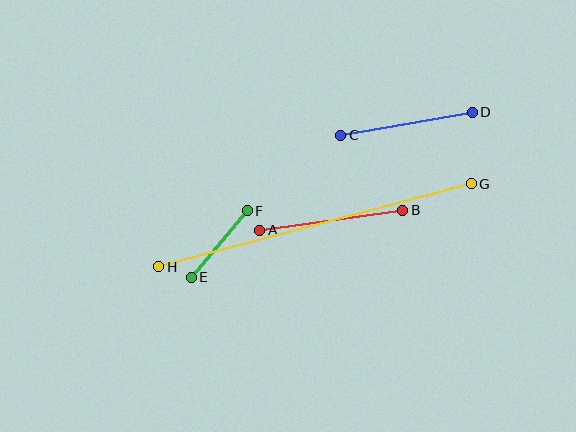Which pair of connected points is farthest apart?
Points G and H are farthest apart.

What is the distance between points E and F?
The distance is approximately 87 pixels.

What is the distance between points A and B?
The distance is approximately 145 pixels.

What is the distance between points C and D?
The distance is approximately 134 pixels.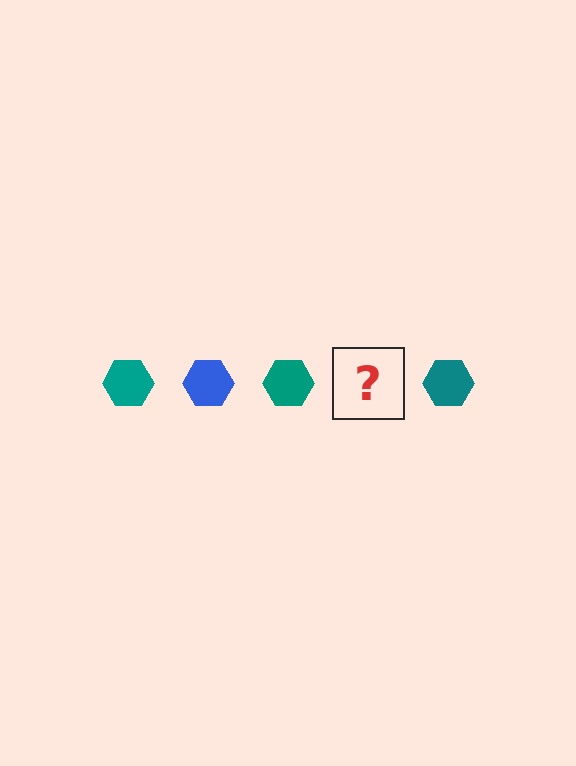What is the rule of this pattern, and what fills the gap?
The rule is that the pattern cycles through teal, blue hexagons. The gap should be filled with a blue hexagon.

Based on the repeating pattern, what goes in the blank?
The blank should be a blue hexagon.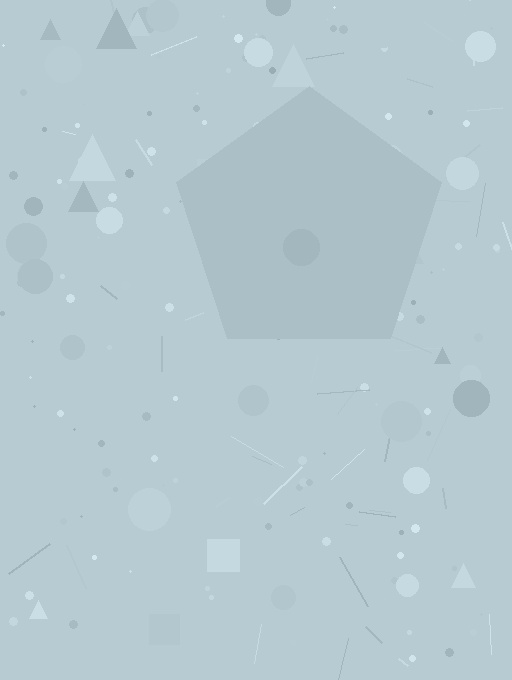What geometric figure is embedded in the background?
A pentagon is embedded in the background.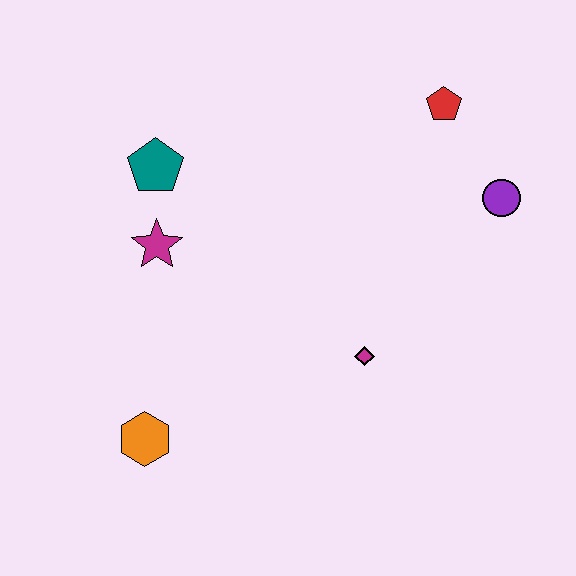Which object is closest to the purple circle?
The red pentagon is closest to the purple circle.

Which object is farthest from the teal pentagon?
The purple circle is farthest from the teal pentagon.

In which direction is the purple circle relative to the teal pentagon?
The purple circle is to the right of the teal pentagon.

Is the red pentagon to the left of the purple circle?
Yes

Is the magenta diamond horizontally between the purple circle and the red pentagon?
No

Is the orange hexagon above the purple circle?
No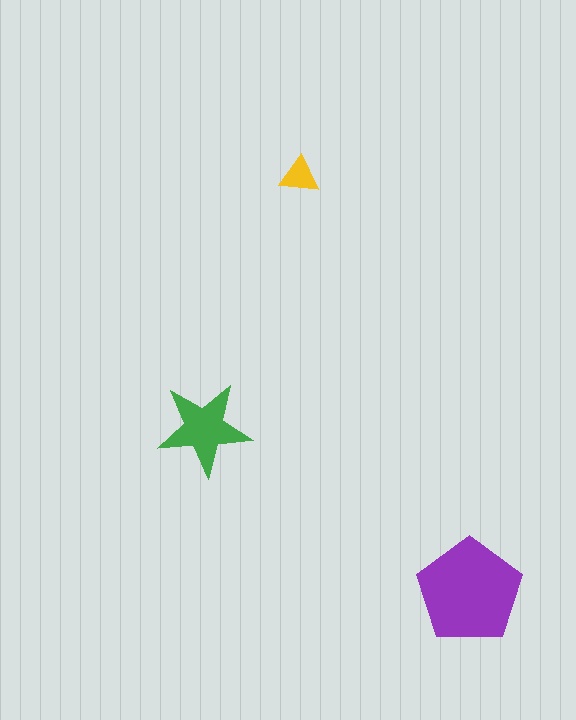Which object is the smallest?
The yellow triangle.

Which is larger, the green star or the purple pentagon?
The purple pentagon.